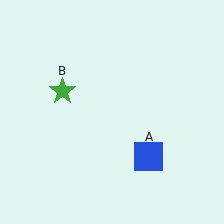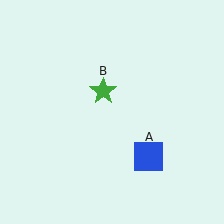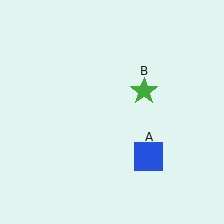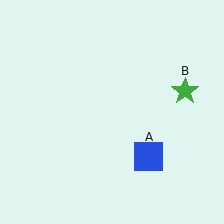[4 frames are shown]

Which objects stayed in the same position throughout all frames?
Blue square (object A) remained stationary.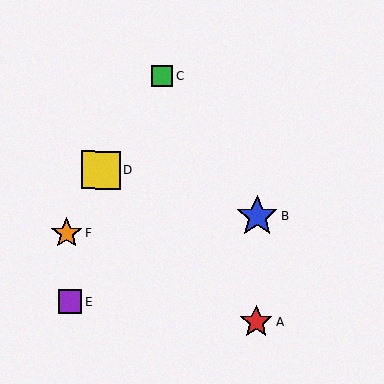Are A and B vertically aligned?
Yes, both are at x≈256.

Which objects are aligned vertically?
Objects A, B are aligned vertically.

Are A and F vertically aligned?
No, A is at x≈256 and F is at x≈66.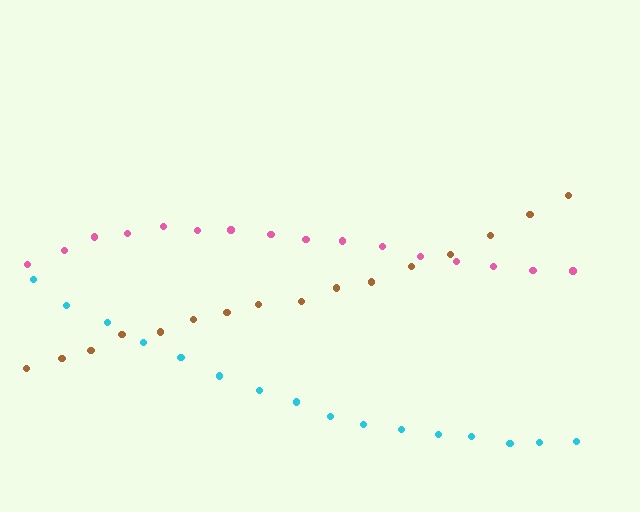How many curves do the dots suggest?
There are 3 distinct paths.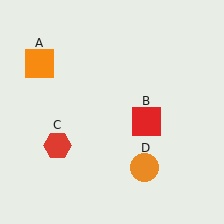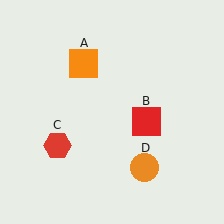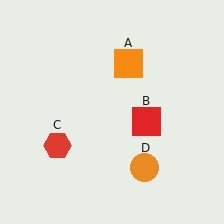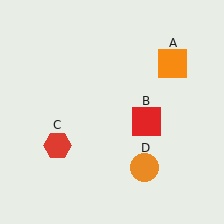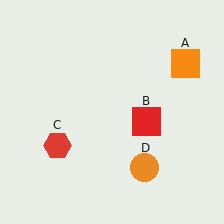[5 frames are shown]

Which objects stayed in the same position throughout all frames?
Red square (object B) and red hexagon (object C) and orange circle (object D) remained stationary.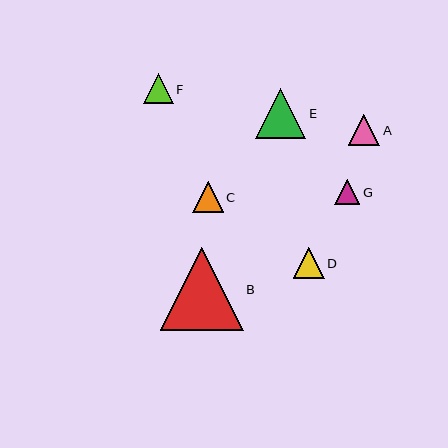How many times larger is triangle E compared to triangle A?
Triangle E is approximately 1.6 times the size of triangle A.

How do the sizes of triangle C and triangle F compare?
Triangle C and triangle F are approximately the same size.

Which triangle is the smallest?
Triangle G is the smallest with a size of approximately 25 pixels.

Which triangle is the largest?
Triangle B is the largest with a size of approximately 83 pixels.